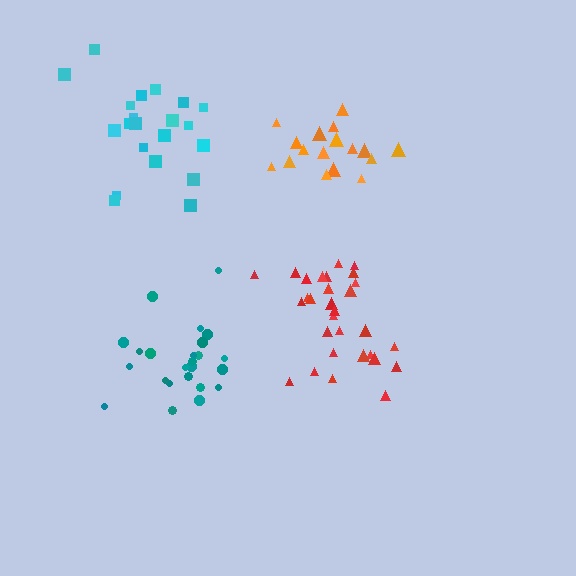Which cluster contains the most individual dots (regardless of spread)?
Red (30).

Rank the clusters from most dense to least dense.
red, teal, orange, cyan.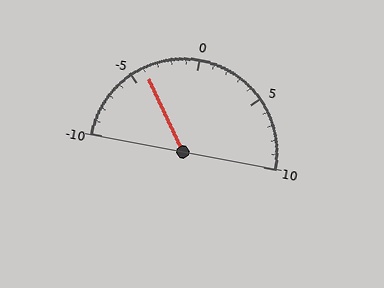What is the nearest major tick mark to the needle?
The nearest major tick mark is -5.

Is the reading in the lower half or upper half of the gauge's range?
The reading is in the lower half of the range (-10 to 10).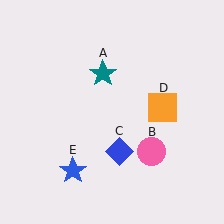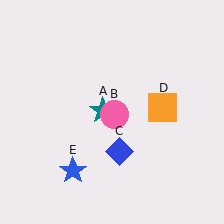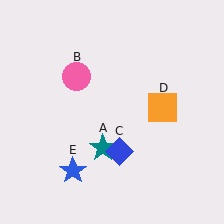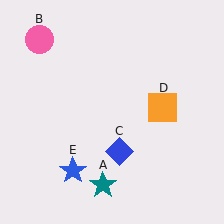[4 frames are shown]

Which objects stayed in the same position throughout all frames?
Blue diamond (object C) and orange square (object D) and blue star (object E) remained stationary.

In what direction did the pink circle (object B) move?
The pink circle (object B) moved up and to the left.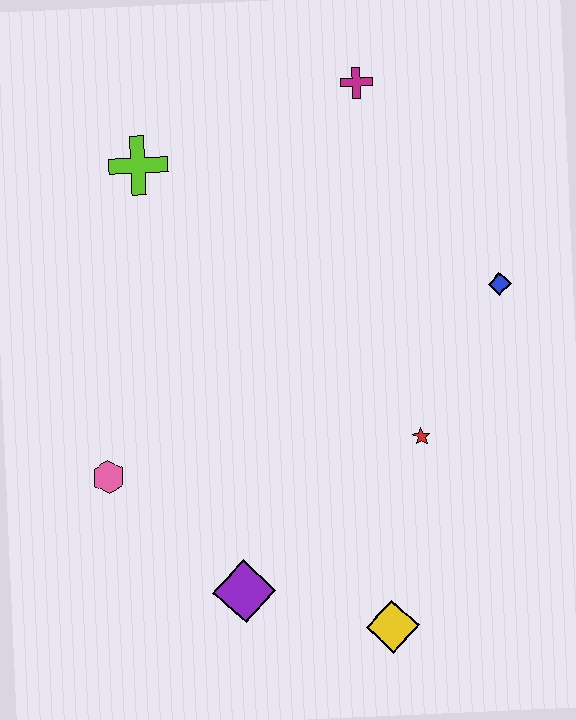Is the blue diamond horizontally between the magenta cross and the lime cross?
No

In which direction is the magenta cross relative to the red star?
The magenta cross is above the red star.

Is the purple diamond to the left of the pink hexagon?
No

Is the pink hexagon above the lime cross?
No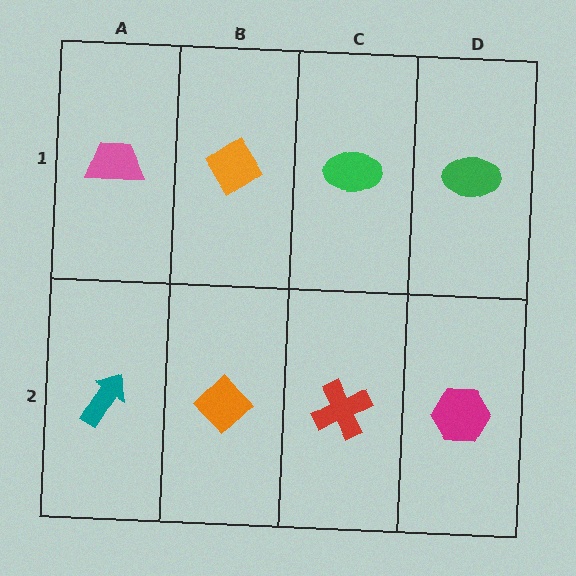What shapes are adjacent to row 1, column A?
A teal arrow (row 2, column A), an orange diamond (row 1, column B).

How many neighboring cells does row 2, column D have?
2.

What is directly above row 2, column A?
A pink trapezoid.